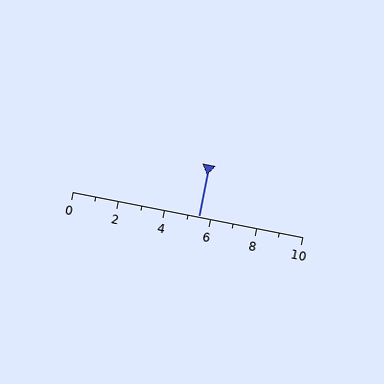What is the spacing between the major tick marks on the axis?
The major ticks are spaced 2 apart.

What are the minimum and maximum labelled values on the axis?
The axis runs from 0 to 10.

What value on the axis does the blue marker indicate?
The marker indicates approximately 5.5.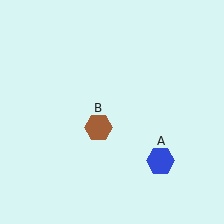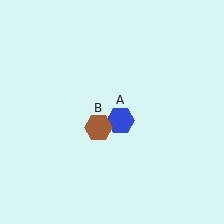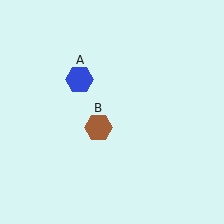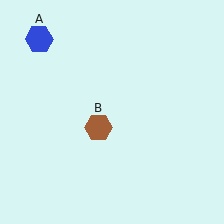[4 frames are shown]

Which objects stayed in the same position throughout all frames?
Brown hexagon (object B) remained stationary.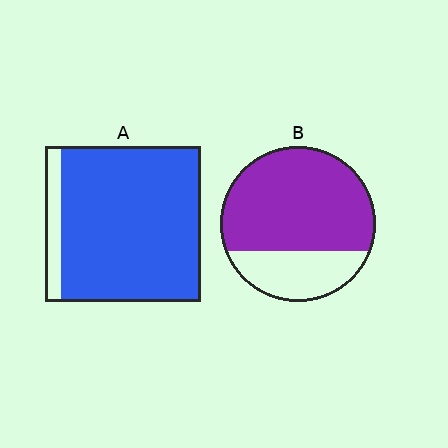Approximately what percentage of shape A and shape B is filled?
A is approximately 90% and B is approximately 70%.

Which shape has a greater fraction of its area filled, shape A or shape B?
Shape A.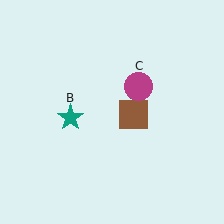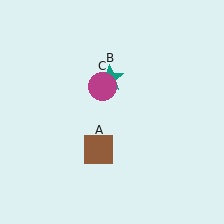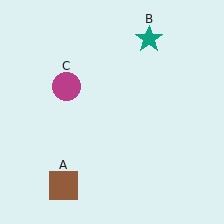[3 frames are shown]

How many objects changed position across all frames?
3 objects changed position: brown square (object A), teal star (object B), magenta circle (object C).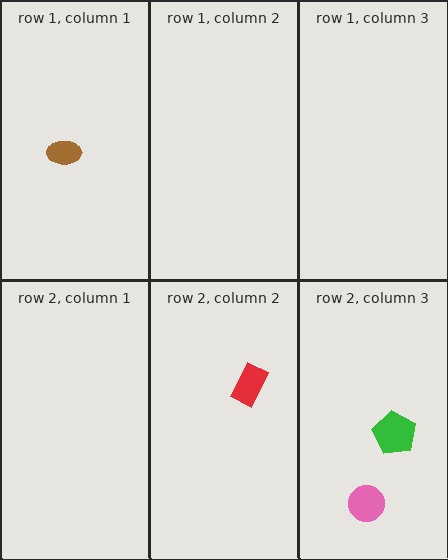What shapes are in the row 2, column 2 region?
The red rectangle.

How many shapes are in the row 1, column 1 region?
1.